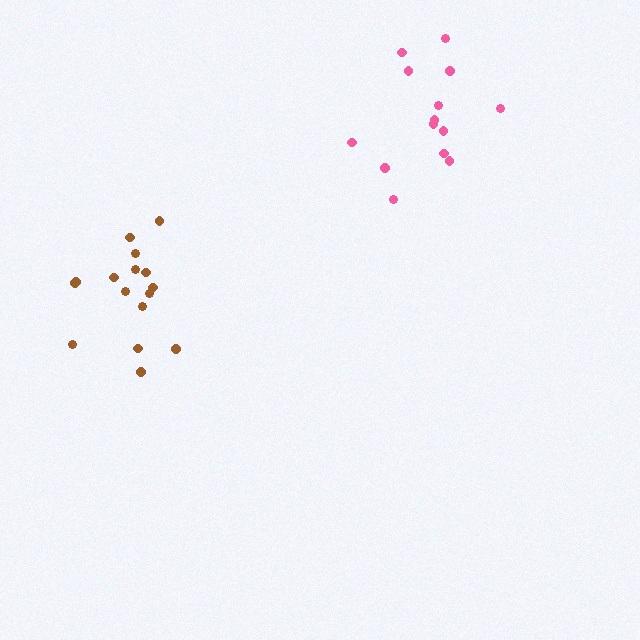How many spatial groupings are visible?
There are 2 spatial groupings.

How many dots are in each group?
Group 1: 14 dots, Group 2: 16 dots (30 total).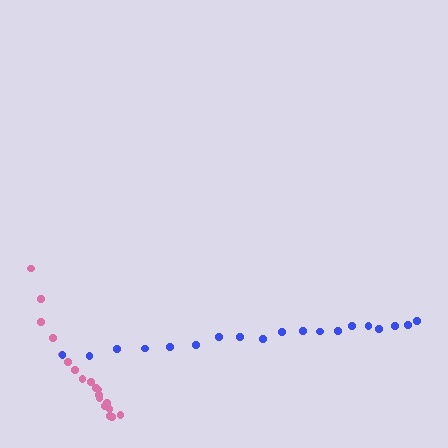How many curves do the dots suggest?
There are 2 distinct paths.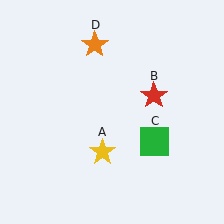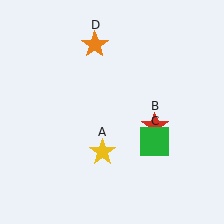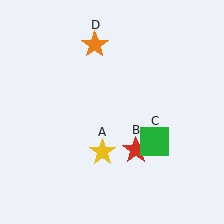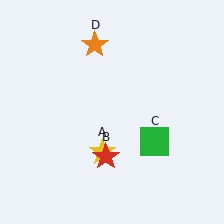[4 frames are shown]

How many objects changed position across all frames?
1 object changed position: red star (object B).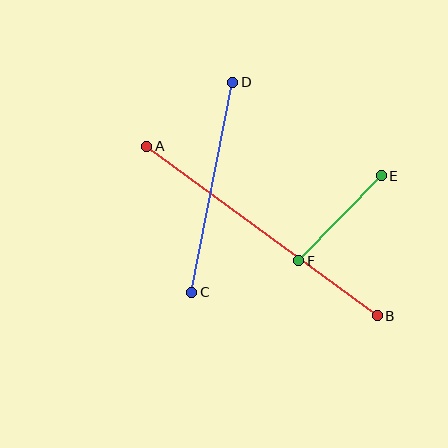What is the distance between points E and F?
The distance is approximately 118 pixels.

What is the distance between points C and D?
The distance is approximately 214 pixels.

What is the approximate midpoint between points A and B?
The midpoint is at approximately (262, 231) pixels.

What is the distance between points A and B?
The distance is approximately 286 pixels.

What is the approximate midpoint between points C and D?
The midpoint is at approximately (212, 187) pixels.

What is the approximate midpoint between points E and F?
The midpoint is at approximately (340, 218) pixels.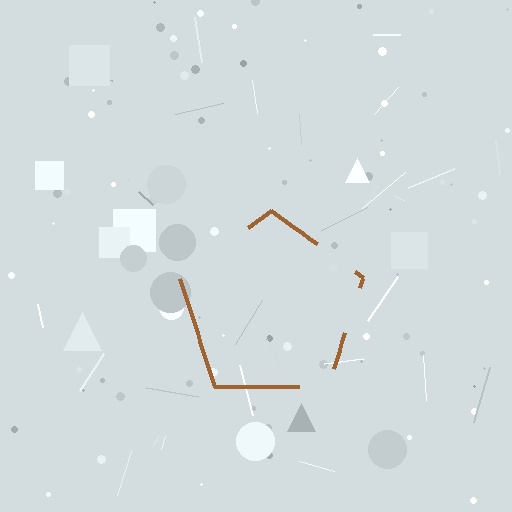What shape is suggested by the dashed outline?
The dashed outline suggests a pentagon.